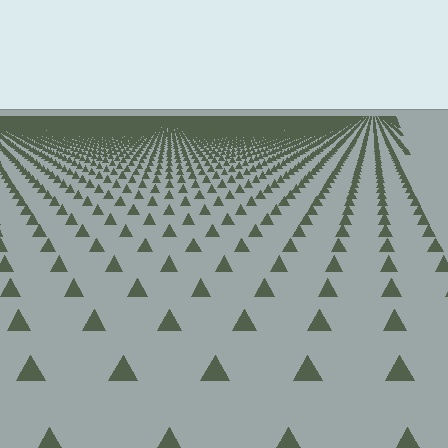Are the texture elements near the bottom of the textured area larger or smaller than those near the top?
Larger. Near the bottom, elements are closer to the viewer and appear at a bigger on-screen size.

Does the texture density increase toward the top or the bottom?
Density increases toward the top.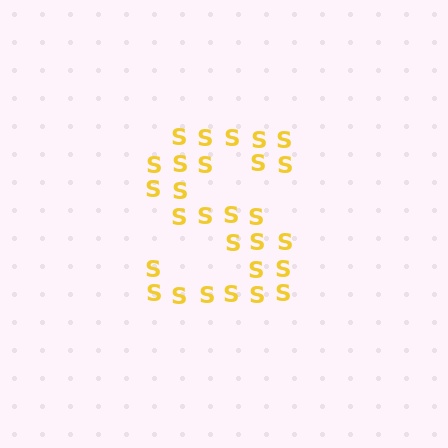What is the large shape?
The large shape is the letter S.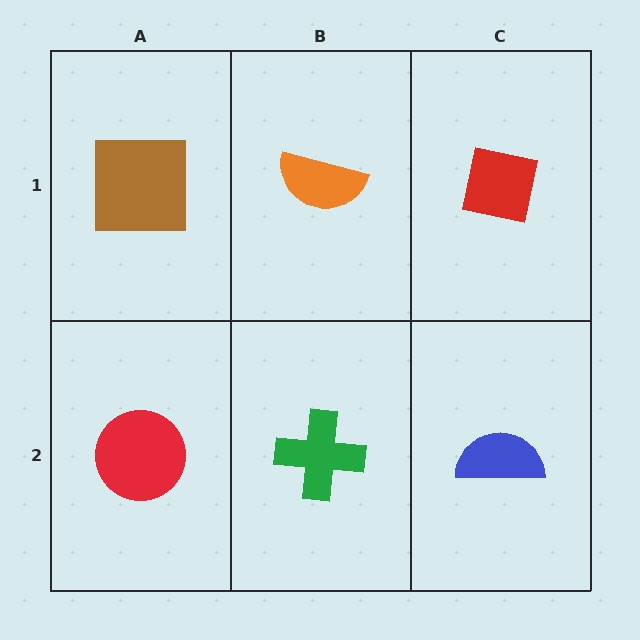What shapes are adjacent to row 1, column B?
A green cross (row 2, column B), a brown square (row 1, column A), a red square (row 1, column C).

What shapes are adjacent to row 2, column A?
A brown square (row 1, column A), a green cross (row 2, column B).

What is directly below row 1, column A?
A red circle.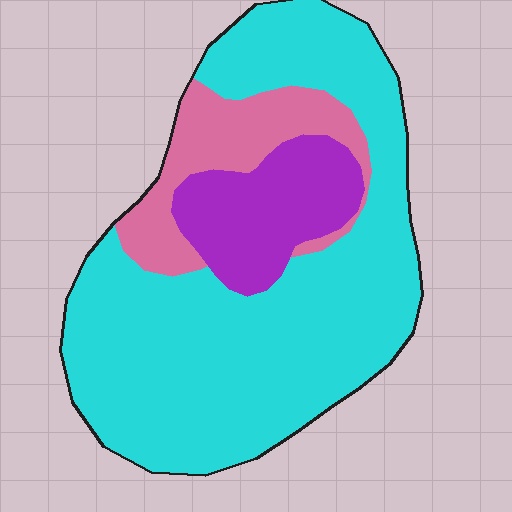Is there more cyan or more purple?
Cyan.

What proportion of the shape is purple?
Purple takes up about one sixth (1/6) of the shape.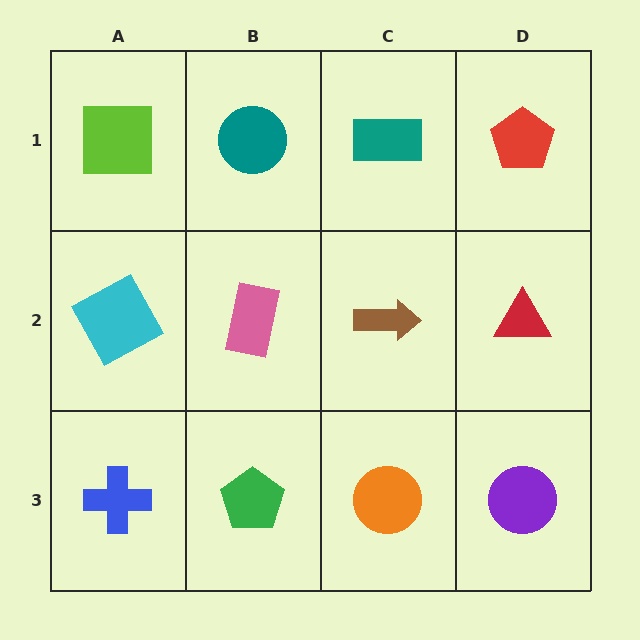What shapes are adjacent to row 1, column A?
A cyan square (row 2, column A), a teal circle (row 1, column B).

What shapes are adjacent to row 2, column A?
A lime square (row 1, column A), a blue cross (row 3, column A), a pink rectangle (row 2, column B).